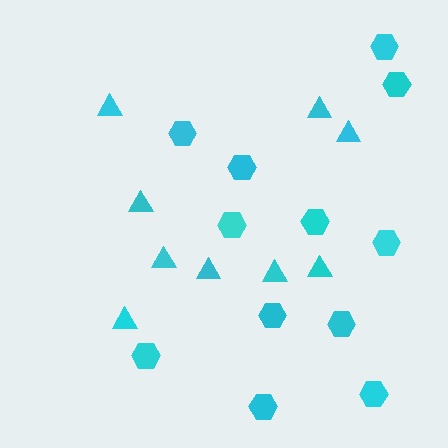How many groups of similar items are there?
There are 2 groups: one group of hexagons (12) and one group of triangles (9).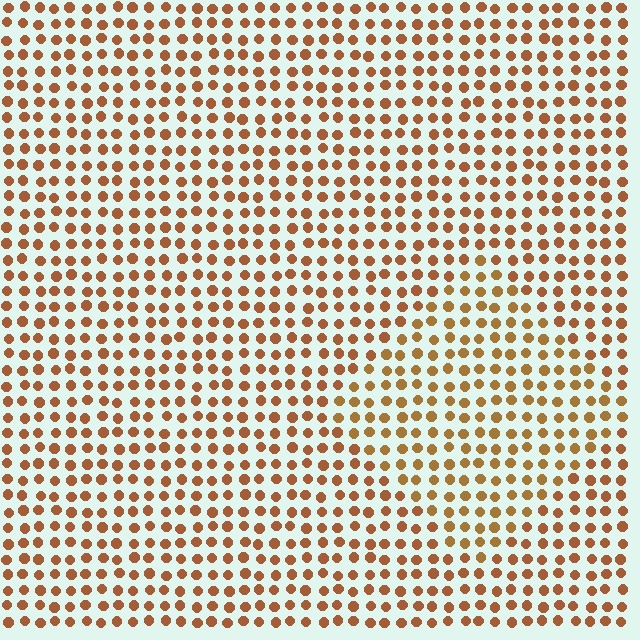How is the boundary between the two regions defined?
The boundary is defined purely by a slight shift in hue (about 15 degrees). Spacing, size, and orientation are identical on both sides.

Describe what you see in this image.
The image is filled with small brown elements in a uniform arrangement. A diamond-shaped region is visible where the elements are tinted to a slightly different hue, forming a subtle color boundary.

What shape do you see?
I see a diamond.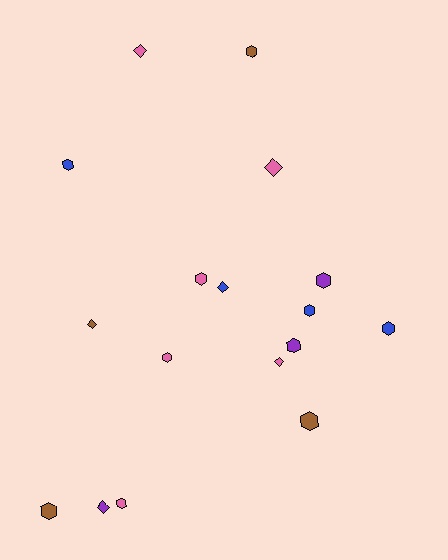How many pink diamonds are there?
There are 3 pink diamonds.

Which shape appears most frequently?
Hexagon, with 11 objects.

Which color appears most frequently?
Pink, with 6 objects.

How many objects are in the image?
There are 17 objects.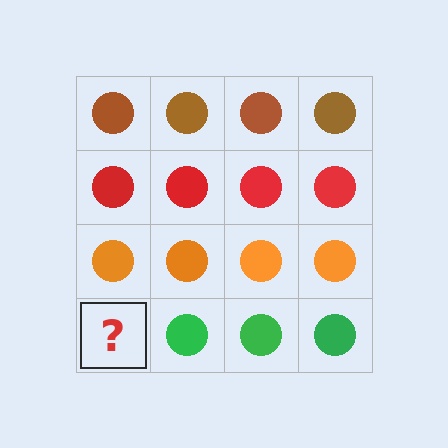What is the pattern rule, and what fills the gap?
The rule is that each row has a consistent color. The gap should be filled with a green circle.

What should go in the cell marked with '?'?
The missing cell should contain a green circle.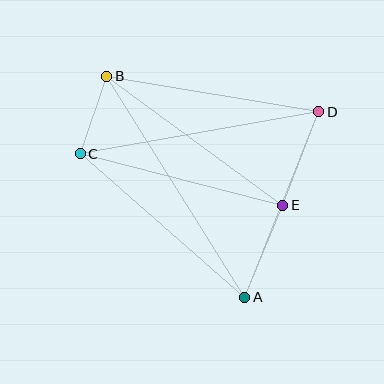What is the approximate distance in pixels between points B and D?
The distance between B and D is approximately 215 pixels.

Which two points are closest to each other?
Points B and C are closest to each other.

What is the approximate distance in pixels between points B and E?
The distance between B and E is approximately 218 pixels.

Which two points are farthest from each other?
Points A and B are farthest from each other.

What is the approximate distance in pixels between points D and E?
The distance between D and E is approximately 100 pixels.